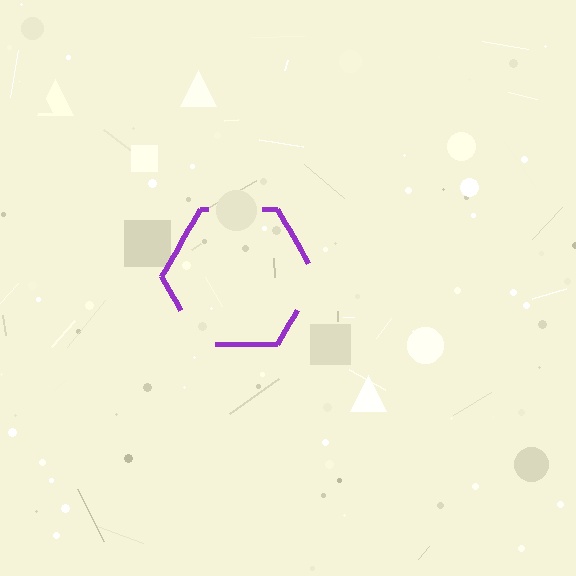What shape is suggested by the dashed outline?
The dashed outline suggests a hexagon.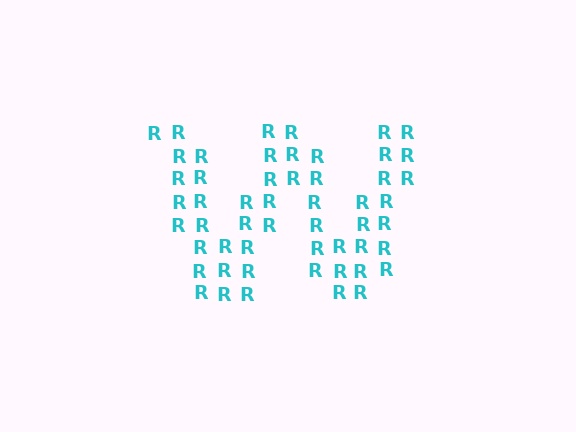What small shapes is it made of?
It is made of small letter R's.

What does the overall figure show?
The overall figure shows the letter W.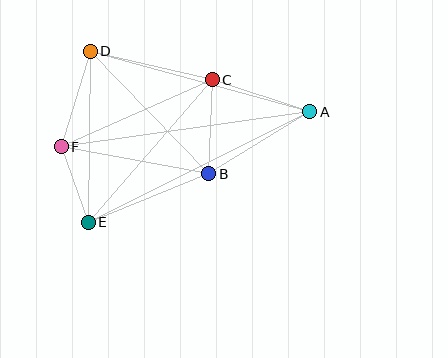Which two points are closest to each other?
Points E and F are closest to each other.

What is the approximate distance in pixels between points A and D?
The distance between A and D is approximately 228 pixels.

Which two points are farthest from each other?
Points A and F are farthest from each other.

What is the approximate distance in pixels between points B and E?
The distance between B and E is approximately 130 pixels.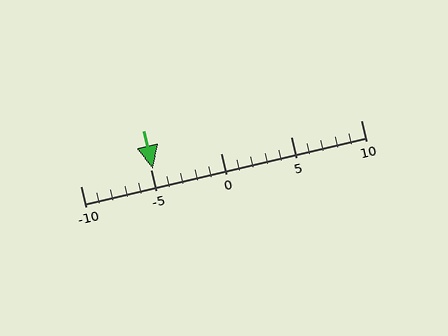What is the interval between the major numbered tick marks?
The major tick marks are spaced 5 units apart.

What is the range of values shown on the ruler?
The ruler shows values from -10 to 10.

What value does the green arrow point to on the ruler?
The green arrow points to approximately -5.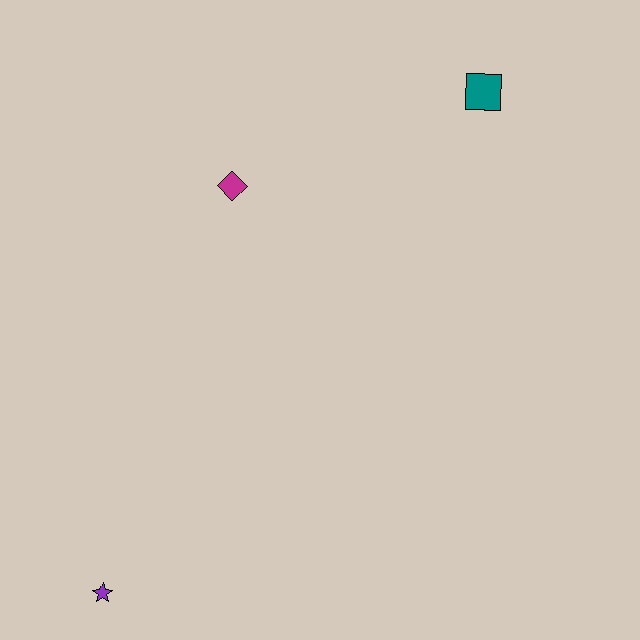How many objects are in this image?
There are 3 objects.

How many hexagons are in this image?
There are no hexagons.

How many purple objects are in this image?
There is 1 purple object.